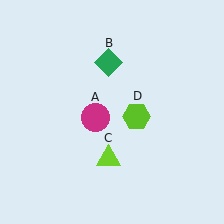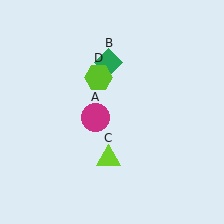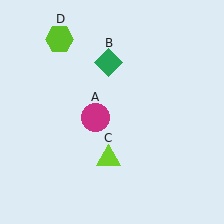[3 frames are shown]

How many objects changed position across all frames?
1 object changed position: lime hexagon (object D).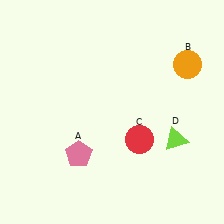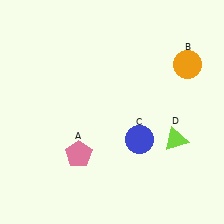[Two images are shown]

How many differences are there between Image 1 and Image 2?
There is 1 difference between the two images.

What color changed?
The circle (C) changed from red in Image 1 to blue in Image 2.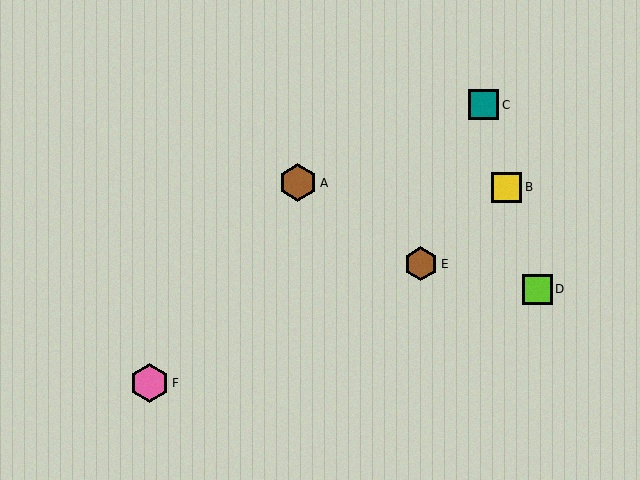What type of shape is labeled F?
Shape F is a pink hexagon.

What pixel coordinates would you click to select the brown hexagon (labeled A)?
Click at (298, 183) to select the brown hexagon A.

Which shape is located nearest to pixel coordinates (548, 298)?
The lime square (labeled D) at (537, 289) is nearest to that location.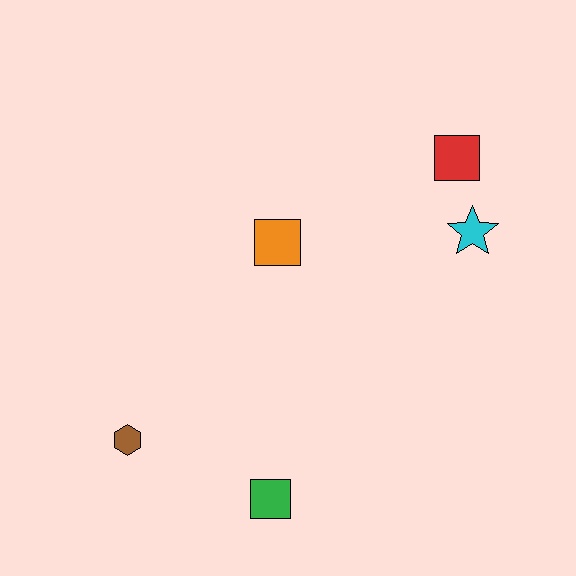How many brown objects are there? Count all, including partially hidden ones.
There is 1 brown object.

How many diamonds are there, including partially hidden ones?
There are no diamonds.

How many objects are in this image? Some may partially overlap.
There are 5 objects.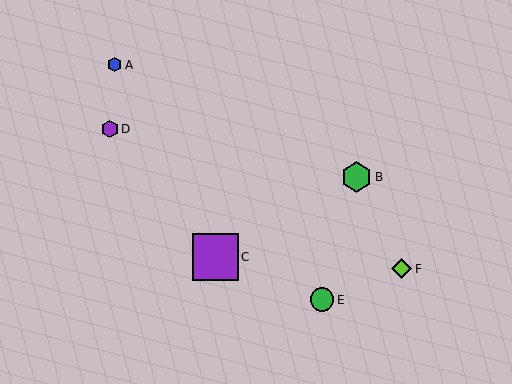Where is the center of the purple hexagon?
The center of the purple hexagon is at (110, 129).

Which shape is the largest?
The purple square (labeled C) is the largest.